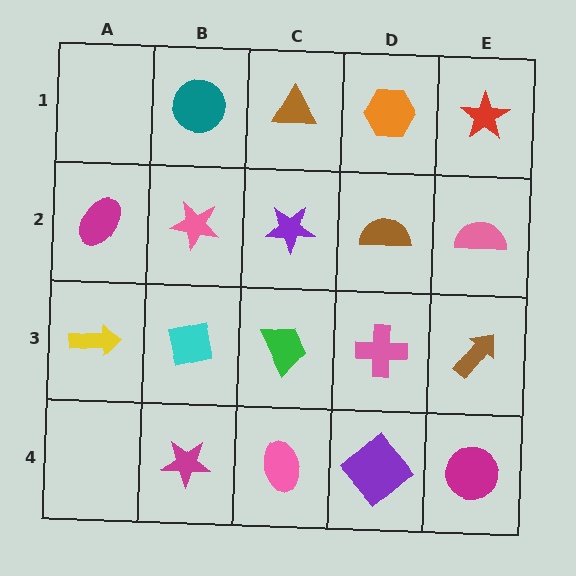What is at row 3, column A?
A yellow arrow.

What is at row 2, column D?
A brown semicircle.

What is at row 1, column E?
A red star.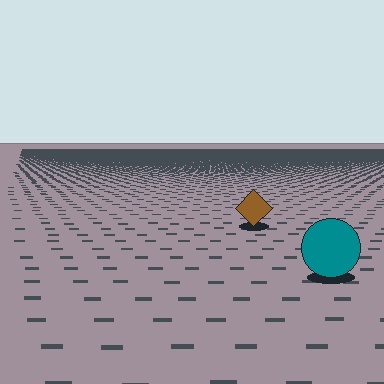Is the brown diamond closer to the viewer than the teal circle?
No. The teal circle is closer — you can tell from the texture gradient: the ground texture is coarser near it.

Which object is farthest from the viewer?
The brown diamond is farthest from the viewer. It appears smaller and the ground texture around it is denser.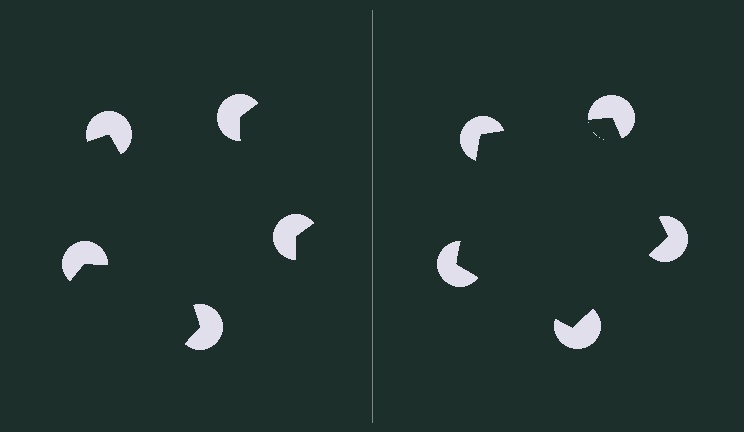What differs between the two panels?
The pac-man discs are positioned identically on both sides; only the wedge orientations differ. On the right they align to a pentagon; on the left they are misaligned.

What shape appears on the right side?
An illusory pentagon.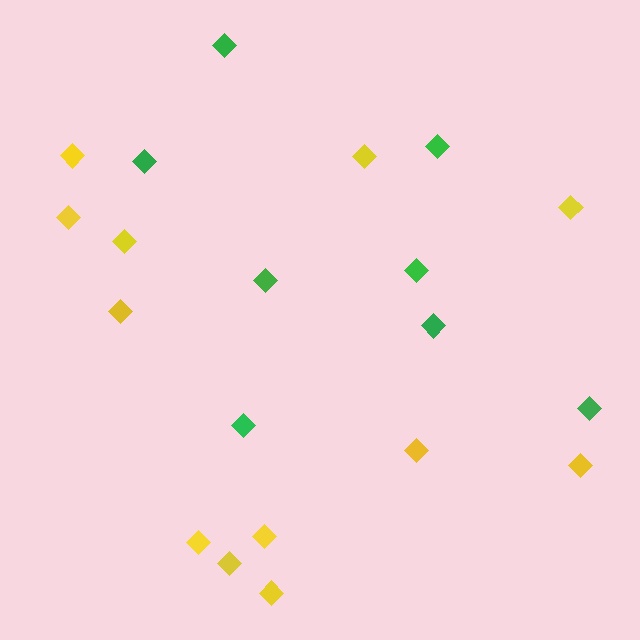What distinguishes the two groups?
There are 2 groups: one group of yellow diamonds (12) and one group of green diamonds (8).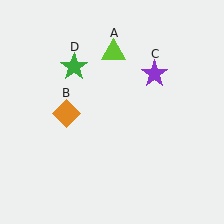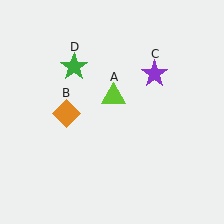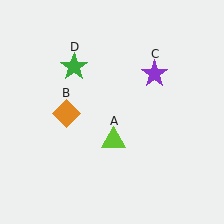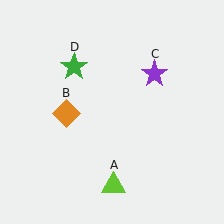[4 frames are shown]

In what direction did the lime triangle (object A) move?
The lime triangle (object A) moved down.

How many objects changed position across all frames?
1 object changed position: lime triangle (object A).